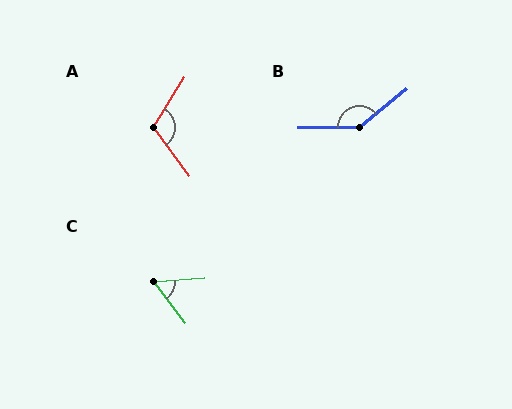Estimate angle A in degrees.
Approximately 112 degrees.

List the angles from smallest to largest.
C (56°), A (112°), B (141°).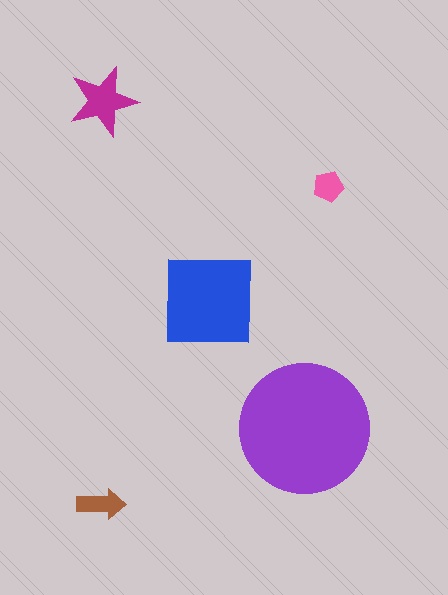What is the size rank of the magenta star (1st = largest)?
3rd.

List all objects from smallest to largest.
The pink pentagon, the brown arrow, the magenta star, the blue square, the purple circle.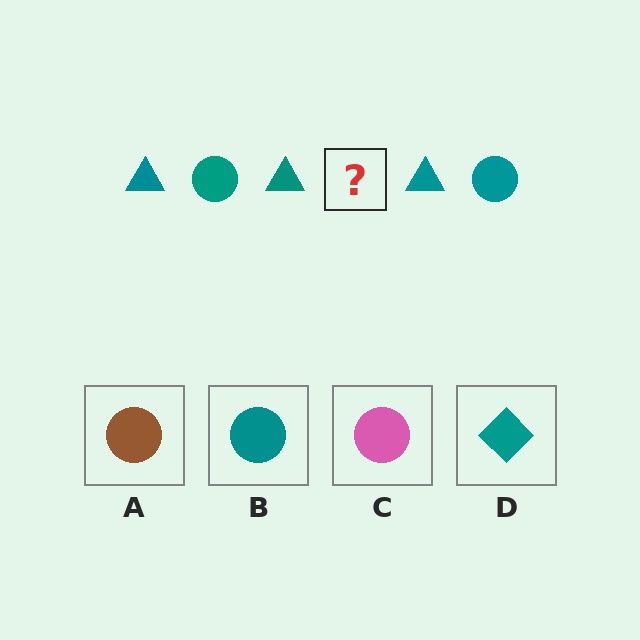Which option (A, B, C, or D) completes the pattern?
B.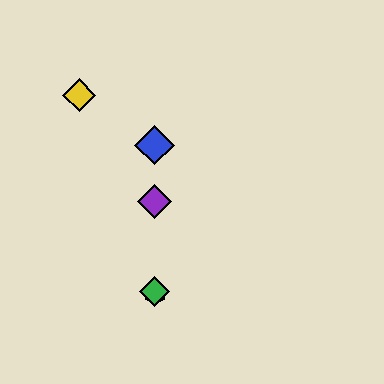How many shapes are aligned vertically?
4 shapes (the red hexagon, the blue diamond, the green diamond, the purple diamond) are aligned vertically.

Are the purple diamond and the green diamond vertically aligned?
Yes, both are at x≈155.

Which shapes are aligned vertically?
The red hexagon, the blue diamond, the green diamond, the purple diamond are aligned vertically.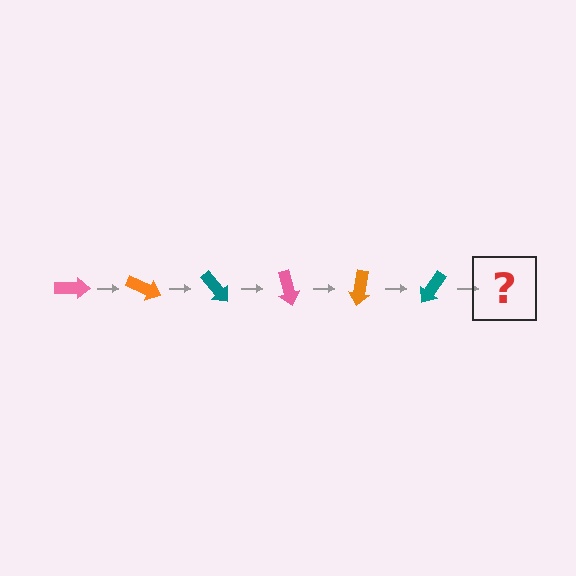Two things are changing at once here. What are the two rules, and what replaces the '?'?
The two rules are that it rotates 25 degrees each step and the color cycles through pink, orange, and teal. The '?' should be a pink arrow, rotated 150 degrees from the start.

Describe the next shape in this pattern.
It should be a pink arrow, rotated 150 degrees from the start.